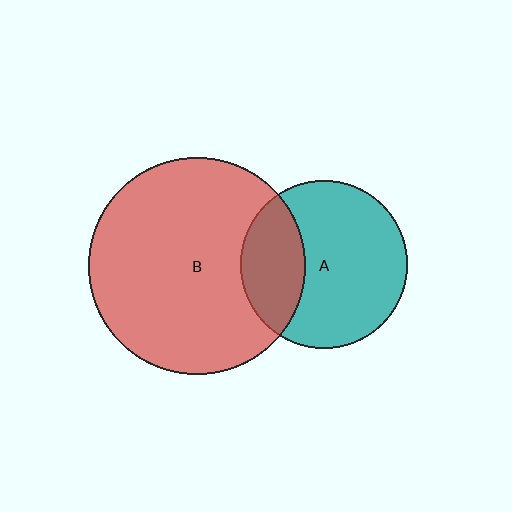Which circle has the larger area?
Circle B (red).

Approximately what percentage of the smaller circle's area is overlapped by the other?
Approximately 30%.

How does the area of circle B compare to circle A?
Approximately 1.7 times.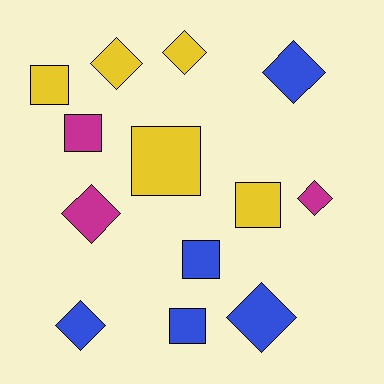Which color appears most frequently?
Yellow, with 5 objects.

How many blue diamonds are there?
There are 3 blue diamonds.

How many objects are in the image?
There are 13 objects.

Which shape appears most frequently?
Diamond, with 7 objects.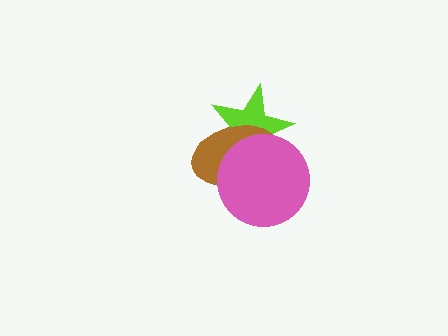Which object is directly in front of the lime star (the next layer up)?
The brown ellipse is directly in front of the lime star.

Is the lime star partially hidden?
Yes, it is partially covered by another shape.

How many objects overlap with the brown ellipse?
2 objects overlap with the brown ellipse.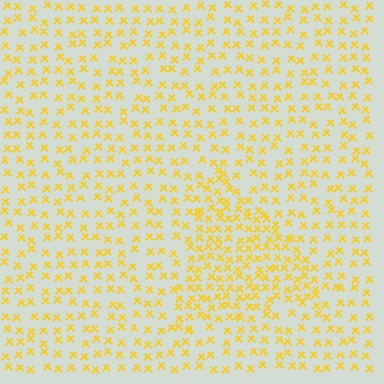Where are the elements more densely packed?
The elements are more densely packed inside the triangle boundary.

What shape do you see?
I see a triangle.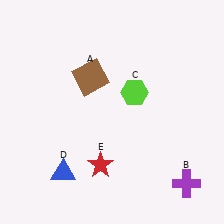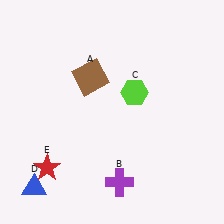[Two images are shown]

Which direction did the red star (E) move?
The red star (E) moved left.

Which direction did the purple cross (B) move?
The purple cross (B) moved left.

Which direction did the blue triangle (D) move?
The blue triangle (D) moved left.